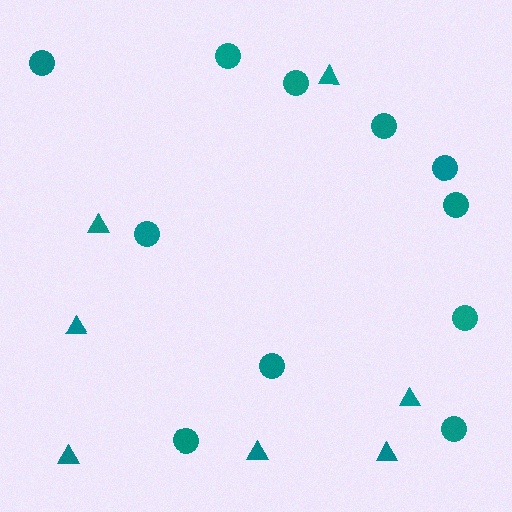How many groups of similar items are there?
There are 2 groups: one group of circles (11) and one group of triangles (7).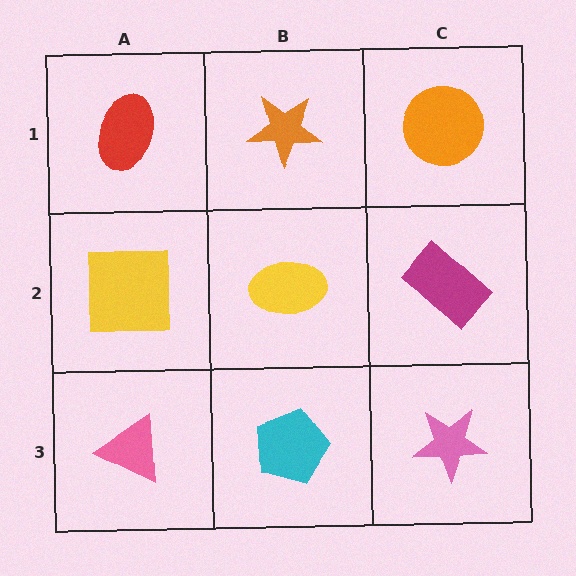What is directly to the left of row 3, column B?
A pink triangle.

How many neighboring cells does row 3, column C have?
2.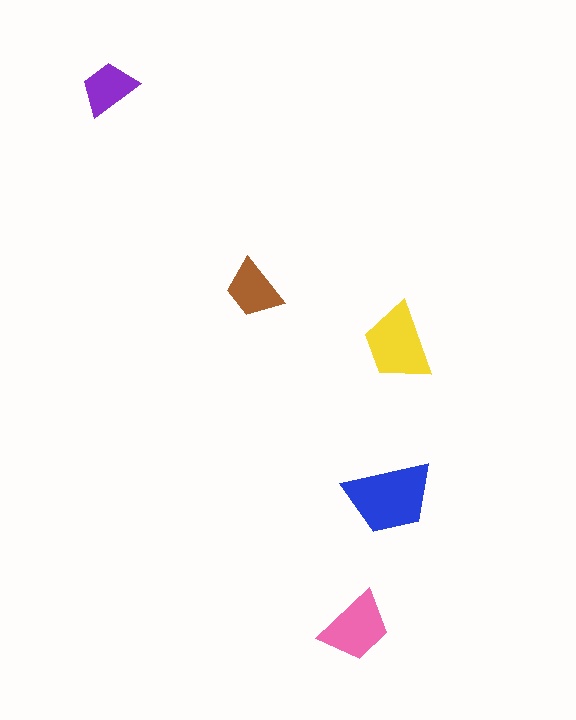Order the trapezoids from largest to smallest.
the blue one, the yellow one, the pink one, the brown one, the purple one.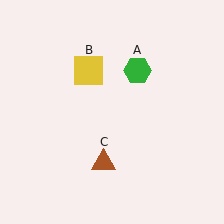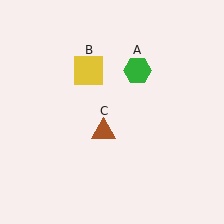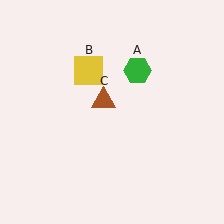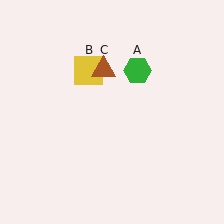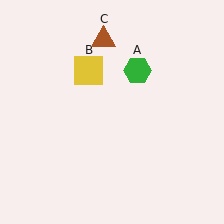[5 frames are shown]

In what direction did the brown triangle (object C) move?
The brown triangle (object C) moved up.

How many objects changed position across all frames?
1 object changed position: brown triangle (object C).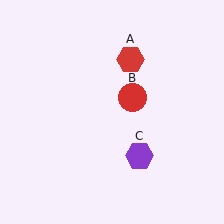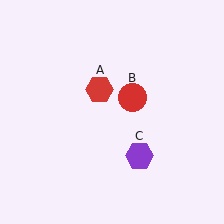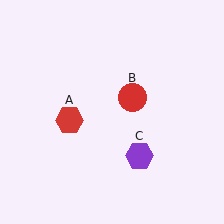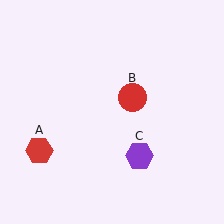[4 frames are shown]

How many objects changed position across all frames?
1 object changed position: red hexagon (object A).